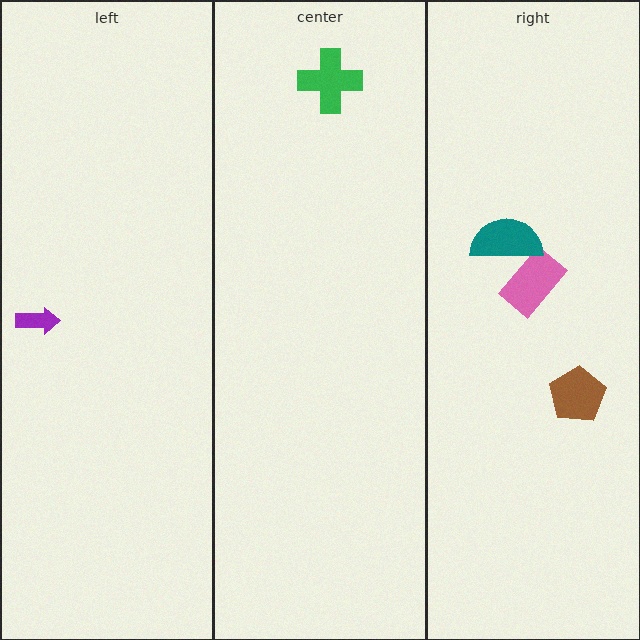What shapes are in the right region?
The pink rectangle, the brown pentagon, the teal semicircle.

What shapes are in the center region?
The green cross.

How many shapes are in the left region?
1.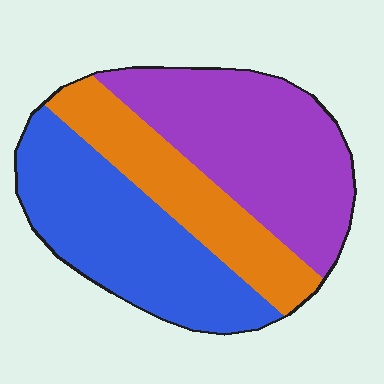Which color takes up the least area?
Orange, at roughly 25%.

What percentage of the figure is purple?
Purple covers roughly 40% of the figure.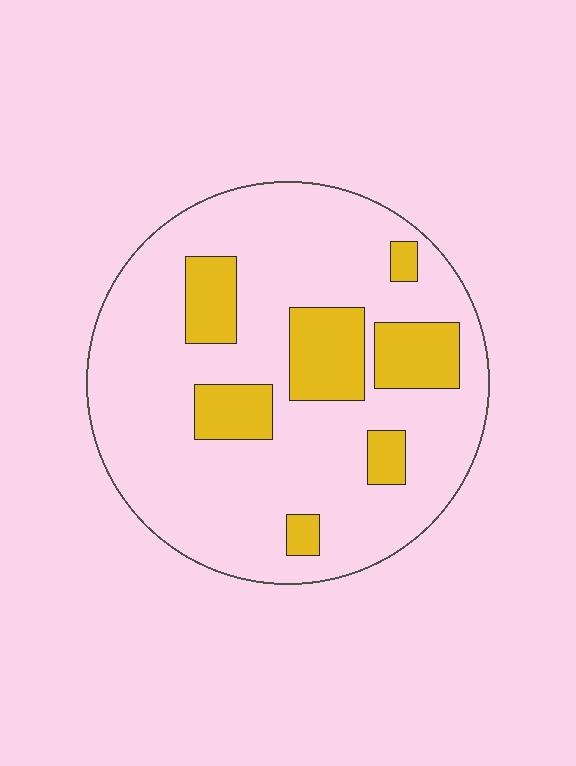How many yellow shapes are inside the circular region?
7.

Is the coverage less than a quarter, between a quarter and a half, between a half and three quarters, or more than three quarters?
Less than a quarter.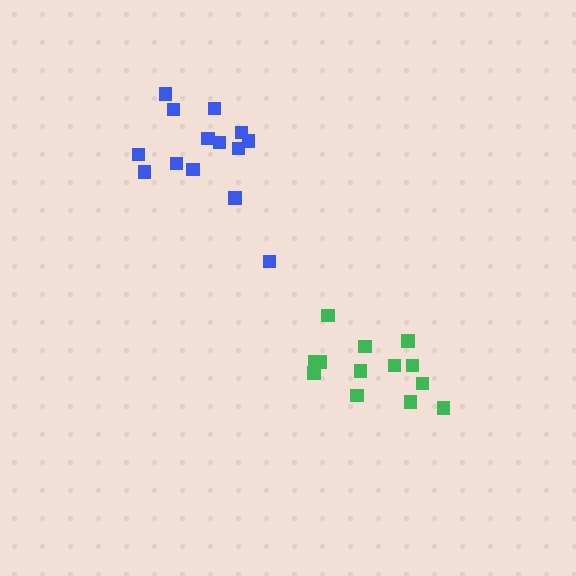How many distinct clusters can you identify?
There are 2 distinct clusters.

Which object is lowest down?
The green cluster is bottommost.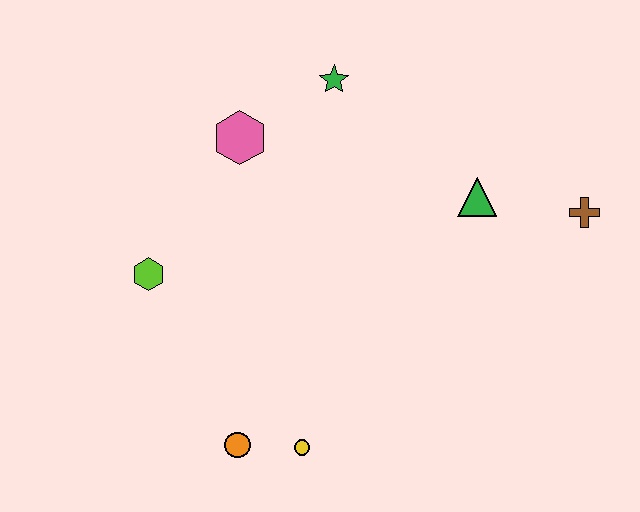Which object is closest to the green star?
The pink hexagon is closest to the green star.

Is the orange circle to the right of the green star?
No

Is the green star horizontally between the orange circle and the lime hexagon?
No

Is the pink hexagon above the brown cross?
Yes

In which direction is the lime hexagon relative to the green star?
The lime hexagon is below the green star.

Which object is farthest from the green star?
The orange circle is farthest from the green star.